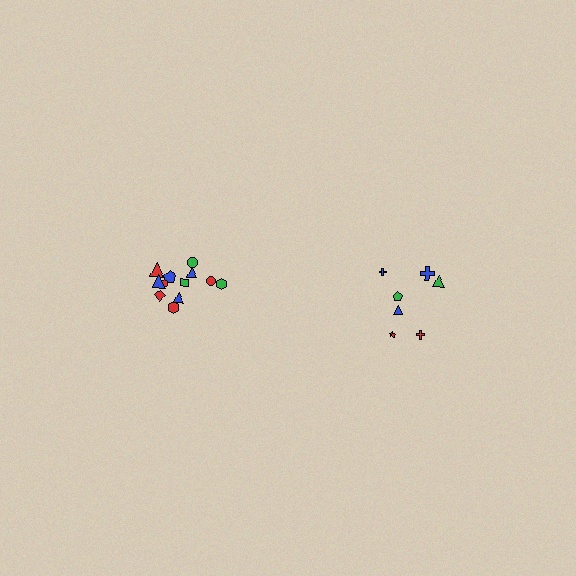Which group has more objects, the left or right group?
The left group.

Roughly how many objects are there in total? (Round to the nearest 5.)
Roughly 20 objects in total.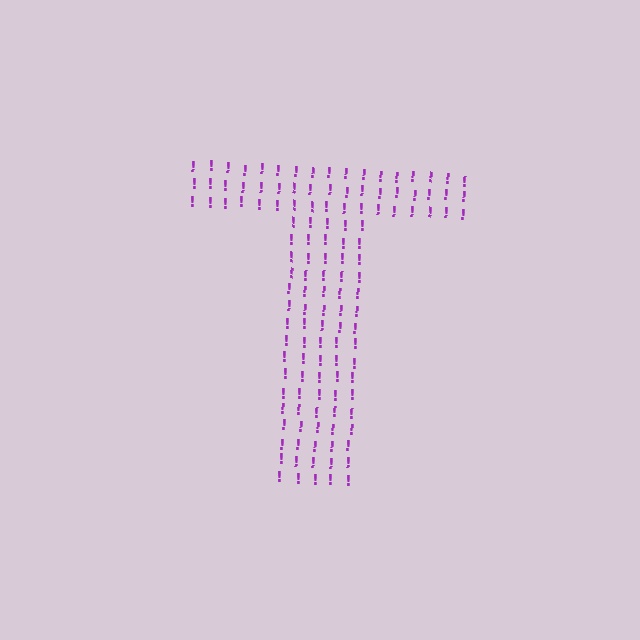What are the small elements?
The small elements are exclamation marks.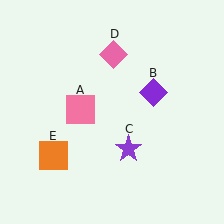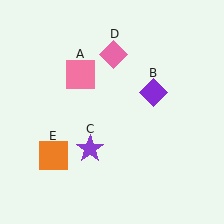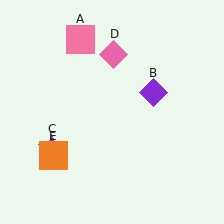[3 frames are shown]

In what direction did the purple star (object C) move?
The purple star (object C) moved left.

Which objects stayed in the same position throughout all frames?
Purple diamond (object B) and pink diamond (object D) and orange square (object E) remained stationary.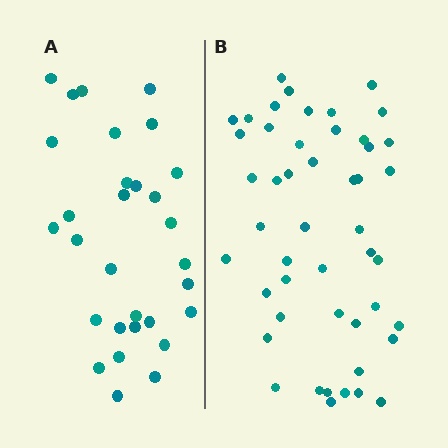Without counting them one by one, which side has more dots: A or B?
Region B (the right region) has more dots.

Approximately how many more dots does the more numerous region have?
Region B has approximately 20 more dots than region A.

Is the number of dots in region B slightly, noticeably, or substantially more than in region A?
Region B has substantially more. The ratio is roughly 1.6 to 1.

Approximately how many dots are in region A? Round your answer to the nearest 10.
About 30 dots.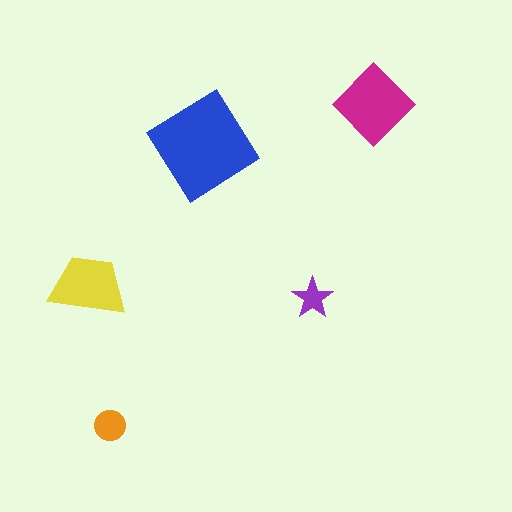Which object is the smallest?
The purple star.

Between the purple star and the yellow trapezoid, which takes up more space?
The yellow trapezoid.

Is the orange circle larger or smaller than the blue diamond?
Smaller.